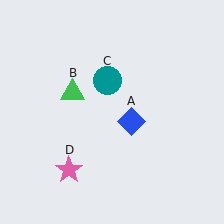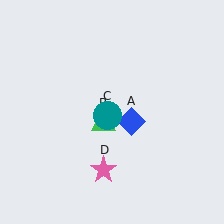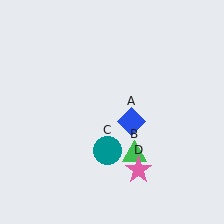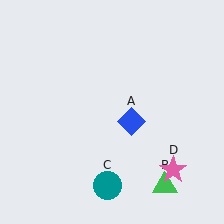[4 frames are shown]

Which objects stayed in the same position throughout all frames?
Blue diamond (object A) remained stationary.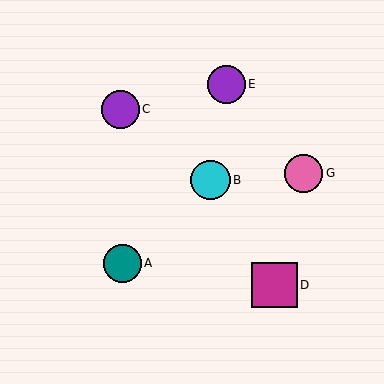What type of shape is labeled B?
Shape B is a cyan circle.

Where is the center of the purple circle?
The center of the purple circle is at (120, 109).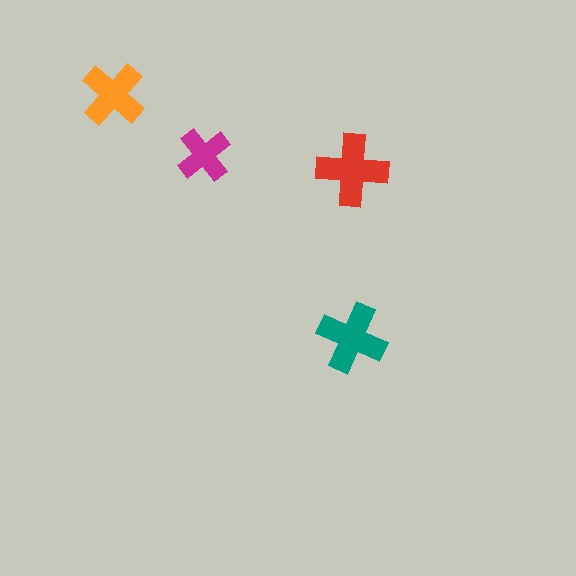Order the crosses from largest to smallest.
the red one, the teal one, the orange one, the magenta one.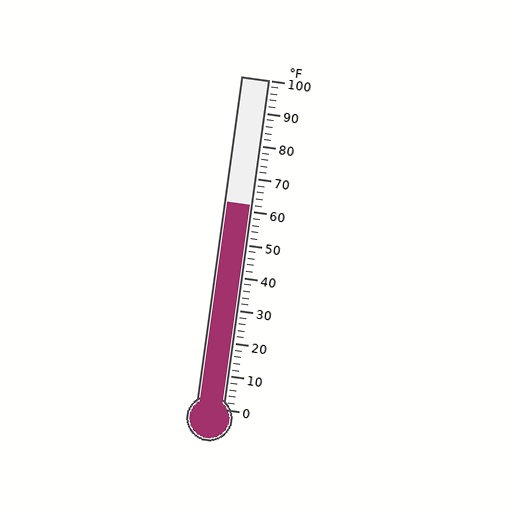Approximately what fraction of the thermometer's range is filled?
The thermometer is filled to approximately 60% of its range.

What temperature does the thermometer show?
The thermometer shows approximately 62°F.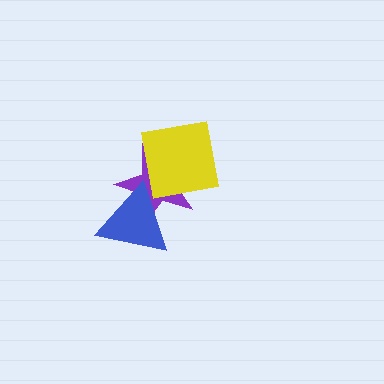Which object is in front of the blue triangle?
The yellow square is in front of the blue triangle.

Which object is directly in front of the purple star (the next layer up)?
The blue triangle is directly in front of the purple star.